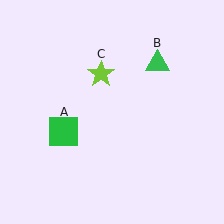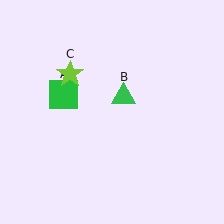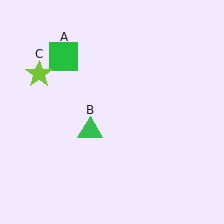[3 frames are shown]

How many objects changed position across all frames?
3 objects changed position: green square (object A), green triangle (object B), lime star (object C).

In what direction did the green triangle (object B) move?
The green triangle (object B) moved down and to the left.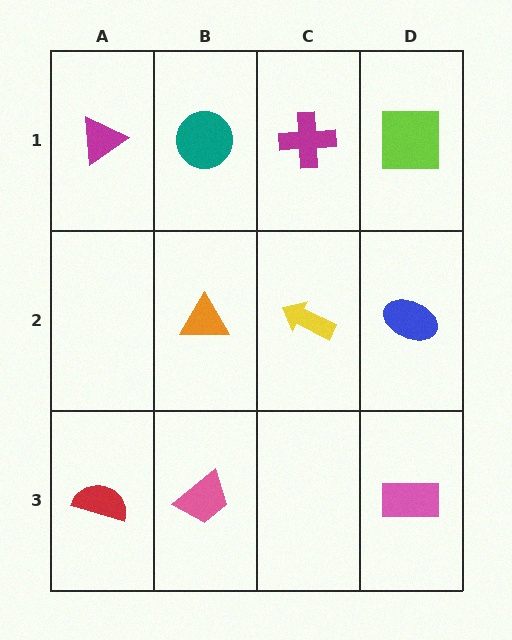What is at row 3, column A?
A red semicircle.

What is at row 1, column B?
A teal circle.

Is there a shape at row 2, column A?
No, that cell is empty.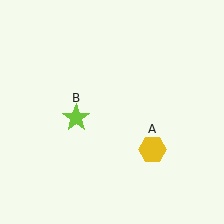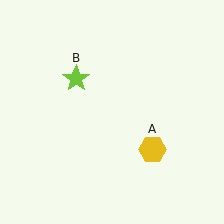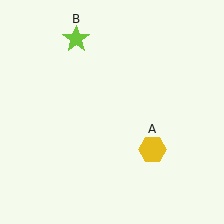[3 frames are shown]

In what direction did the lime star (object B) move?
The lime star (object B) moved up.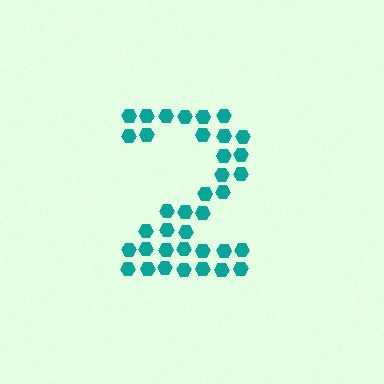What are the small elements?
The small elements are hexagons.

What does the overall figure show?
The overall figure shows the digit 2.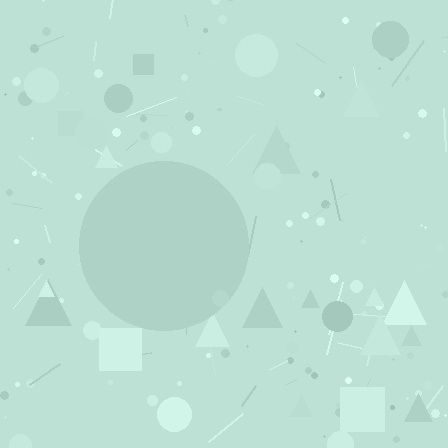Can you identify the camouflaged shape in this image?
The camouflaged shape is a circle.